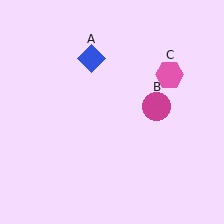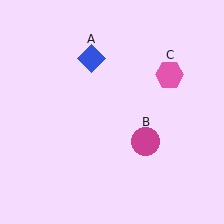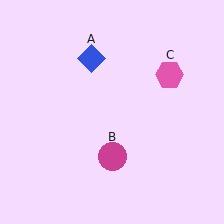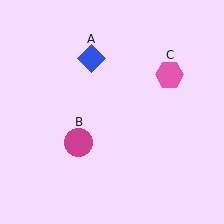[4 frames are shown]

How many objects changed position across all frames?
1 object changed position: magenta circle (object B).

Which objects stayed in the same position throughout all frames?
Blue diamond (object A) and pink hexagon (object C) remained stationary.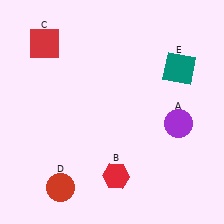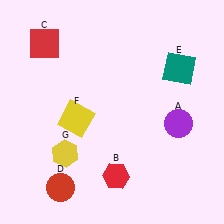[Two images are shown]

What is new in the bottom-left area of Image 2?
A yellow square (F) was added in the bottom-left area of Image 2.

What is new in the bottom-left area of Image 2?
A yellow hexagon (G) was added in the bottom-left area of Image 2.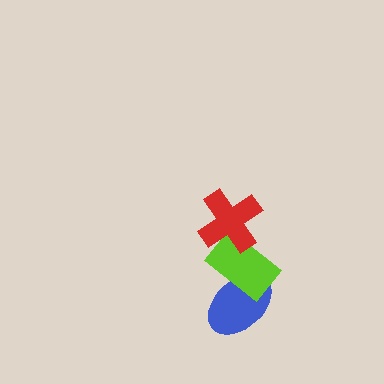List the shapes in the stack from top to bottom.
From top to bottom: the red cross, the lime rectangle, the blue ellipse.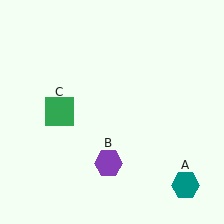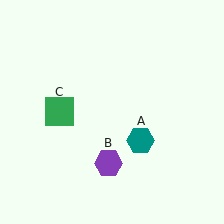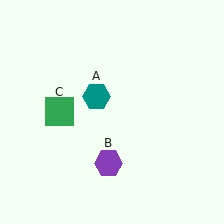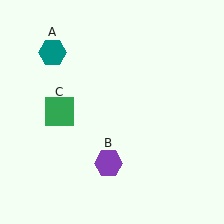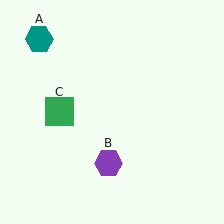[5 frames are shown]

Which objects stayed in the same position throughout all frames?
Purple hexagon (object B) and green square (object C) remained stationary.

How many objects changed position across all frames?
1 object changed position: teal hexagon (object A).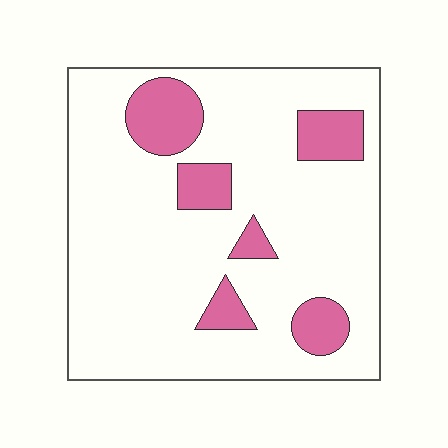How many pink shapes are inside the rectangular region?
6.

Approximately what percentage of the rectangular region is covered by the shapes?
Approximately 15%.